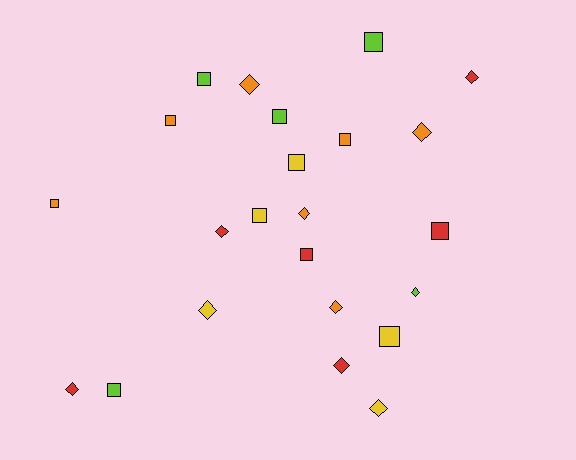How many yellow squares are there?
There are 3 yellow squares.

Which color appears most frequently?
Orange, with 7 objects.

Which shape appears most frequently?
Square, with 12 objects.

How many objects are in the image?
There are 23 objects.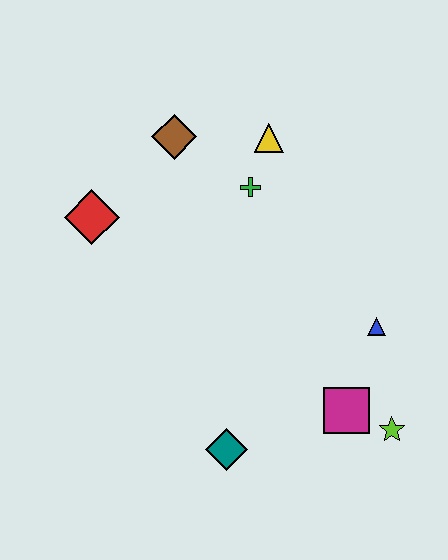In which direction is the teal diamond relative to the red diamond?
The teal diamond is below the red diamond.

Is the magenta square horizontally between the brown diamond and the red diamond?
No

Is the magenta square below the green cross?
Yes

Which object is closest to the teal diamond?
The magenta square is closest to the teal diamond.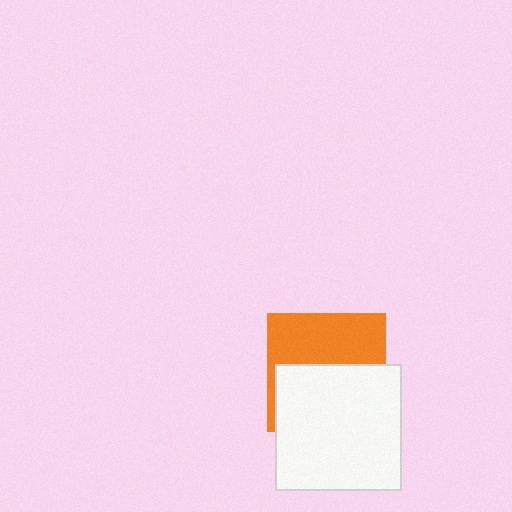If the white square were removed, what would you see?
You would see the complete orange square.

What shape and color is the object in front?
The object in front is a white square.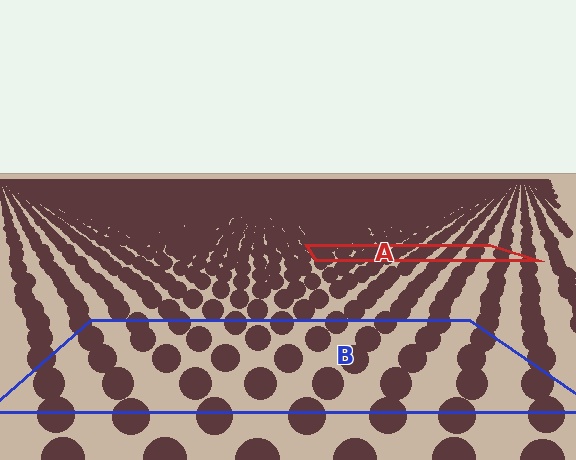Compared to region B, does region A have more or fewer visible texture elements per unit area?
Region A has more texture elements per unit area — they are packed more densely because it is farther away.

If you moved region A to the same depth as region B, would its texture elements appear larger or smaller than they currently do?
They would appear larger. At a closer depth, the same texture elements are projected at a bigger on-screen size.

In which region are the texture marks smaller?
The texture marks are smaller in region A, because it is farther away.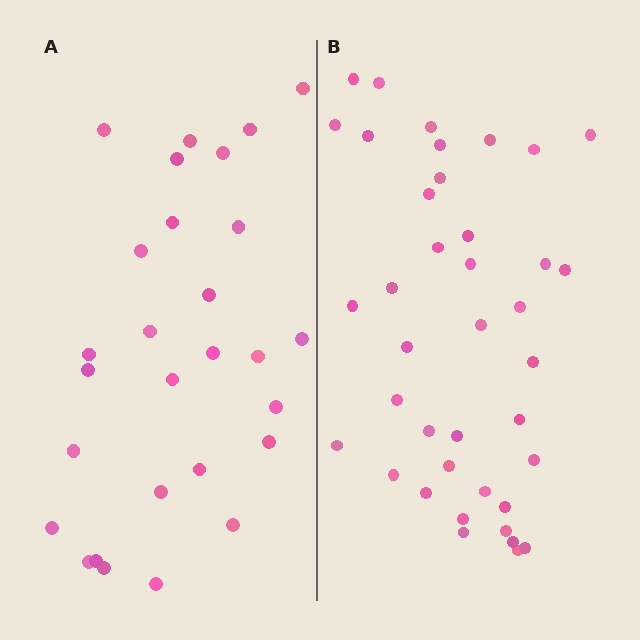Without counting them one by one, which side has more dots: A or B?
Region B (the right region) has more dots.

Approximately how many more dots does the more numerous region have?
Region B has roughly 12 or so more dots than region A.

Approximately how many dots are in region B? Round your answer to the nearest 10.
About 40 dots. (The exact count is 39, which rounds to 40.)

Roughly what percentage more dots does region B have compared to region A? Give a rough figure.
About 40% more.